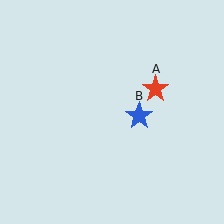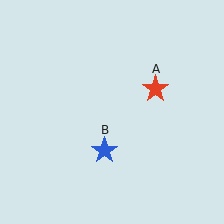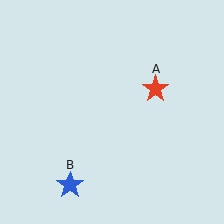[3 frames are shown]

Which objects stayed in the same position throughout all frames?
Red star (object A) remained stationary.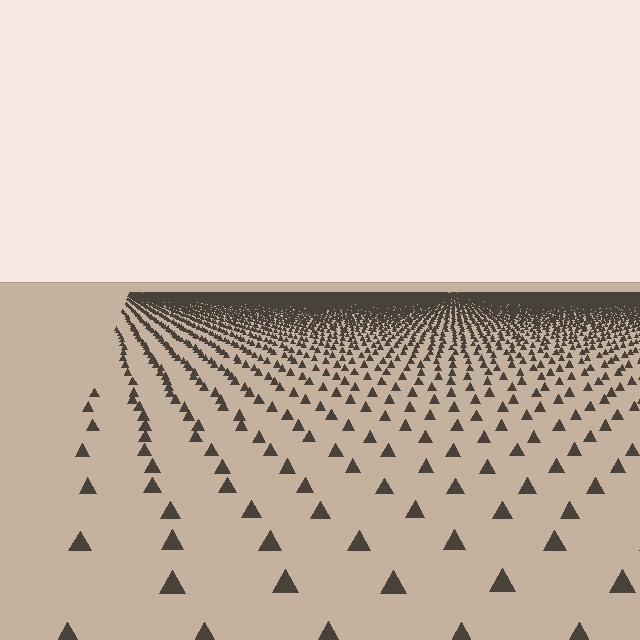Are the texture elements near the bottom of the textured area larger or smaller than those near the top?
Larger. Near the bottom, elements are closer to the viewer and appear at a bigger on-screen size.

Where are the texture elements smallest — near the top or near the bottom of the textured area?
Near the top.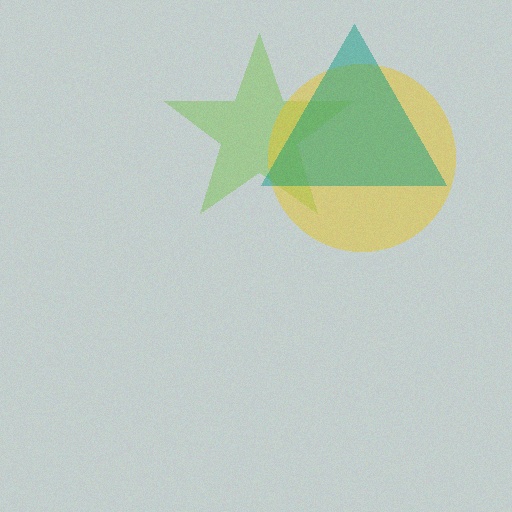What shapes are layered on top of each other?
The layered shapes are: a lime star, a yellow circle, a teal triangle.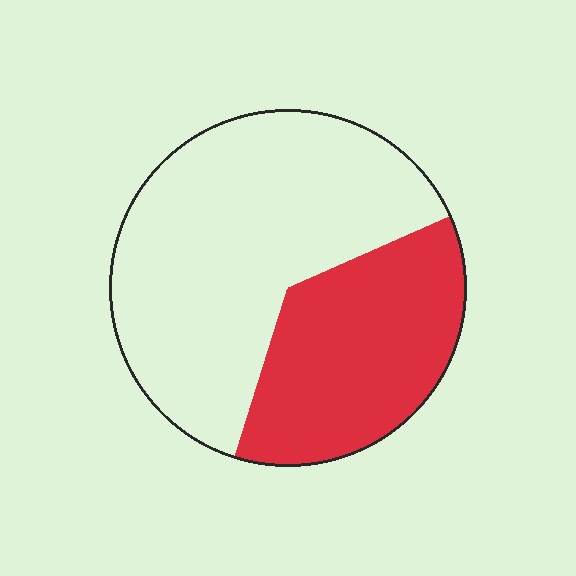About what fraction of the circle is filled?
About three eighths (3/8).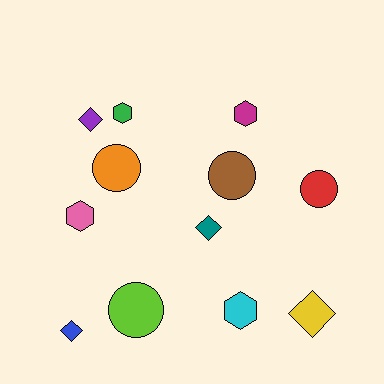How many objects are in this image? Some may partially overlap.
There are 12 objects.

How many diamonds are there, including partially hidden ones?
There are 4 diamonds.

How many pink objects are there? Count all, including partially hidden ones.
There is 1 pink object.